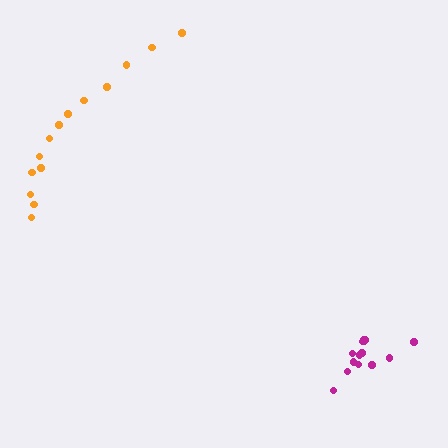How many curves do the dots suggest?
There are 2 distinct paths.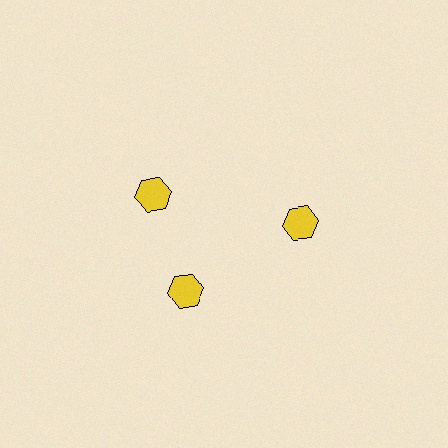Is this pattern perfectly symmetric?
No. The 3 yellow hexagons are arranged in a ring, but one element near the 11 o'clock position is rotated out of alignment along the ring, breaking the 3-fold rotational symmetry.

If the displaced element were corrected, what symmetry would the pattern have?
It would have 3-fold rotational symmetry — the pattern would map onto itself every 120 degrees.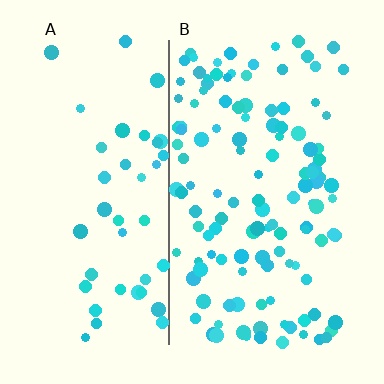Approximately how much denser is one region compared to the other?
Approximately 2.9× — region B over region A.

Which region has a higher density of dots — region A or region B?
B (the right).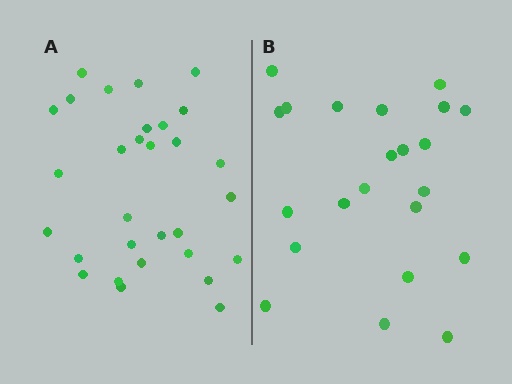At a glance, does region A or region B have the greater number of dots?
Region A (the left region) has more dots.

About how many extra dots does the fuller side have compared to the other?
Region A has roughly 8 or so more dots than region B.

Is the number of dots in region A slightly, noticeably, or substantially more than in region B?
Region A has noticeably more, but not dramatically so. The ratio is roughly 1.4 to 1.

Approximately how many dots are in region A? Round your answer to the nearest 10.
About 30 dots.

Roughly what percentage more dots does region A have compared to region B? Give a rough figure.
About 35% more.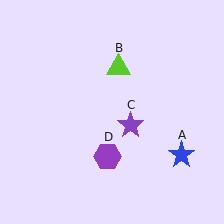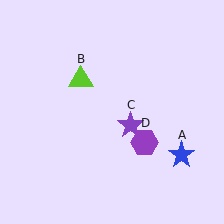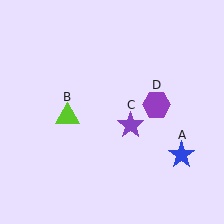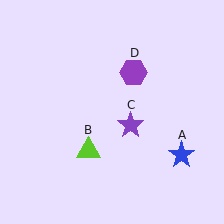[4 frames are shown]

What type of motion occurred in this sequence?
The lime triangle (object B), purple hexagon (object D) rotated counterclockwise around the center of the scene.